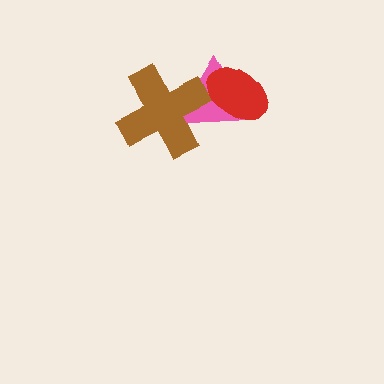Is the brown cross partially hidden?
No, no other shape covers it.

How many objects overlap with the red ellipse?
1 object overlaps with the red ellipse.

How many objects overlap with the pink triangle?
2 objects overlap with the pink triangle.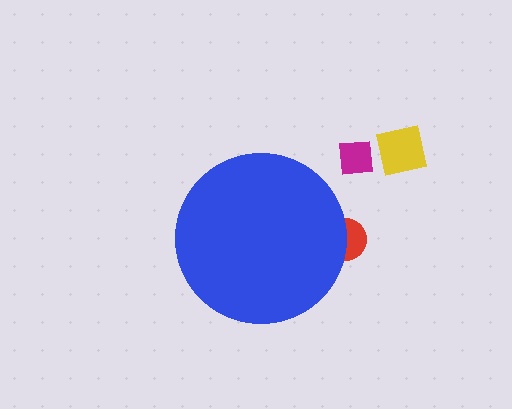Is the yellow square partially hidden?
No, the yellow square is fully visible.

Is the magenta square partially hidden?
No, the magenta square is fully visible.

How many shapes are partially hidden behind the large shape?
1 shape is partially hidden.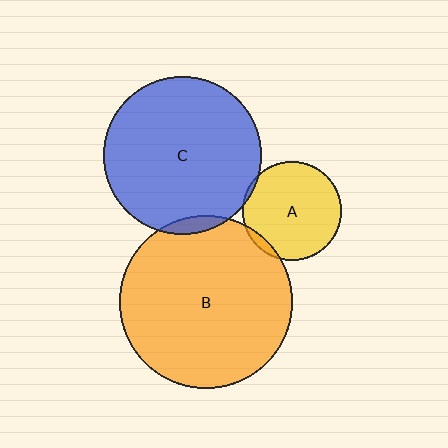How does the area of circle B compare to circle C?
Approximately 1.2 times.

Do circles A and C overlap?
Yes.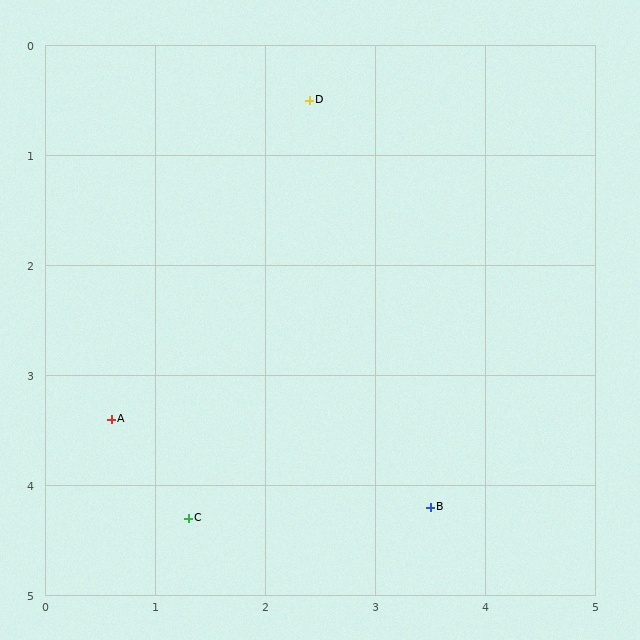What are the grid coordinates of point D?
Point D is at approximately (2.4, 0.5).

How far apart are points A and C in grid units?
Points A and C are about 1.1 grid units apart.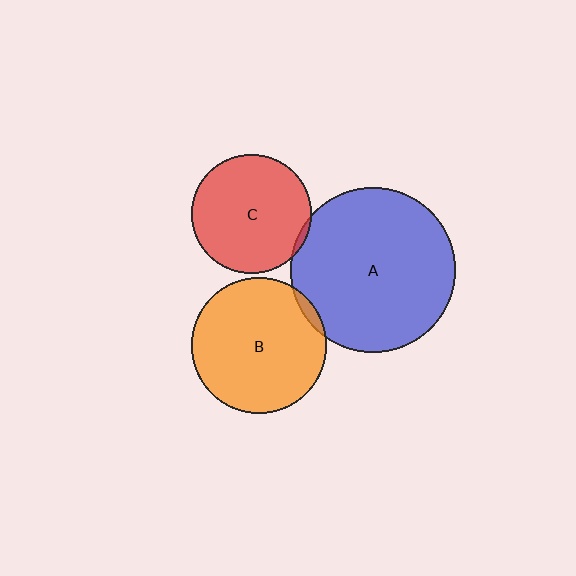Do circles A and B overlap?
Yes.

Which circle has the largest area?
Circle A (blue).